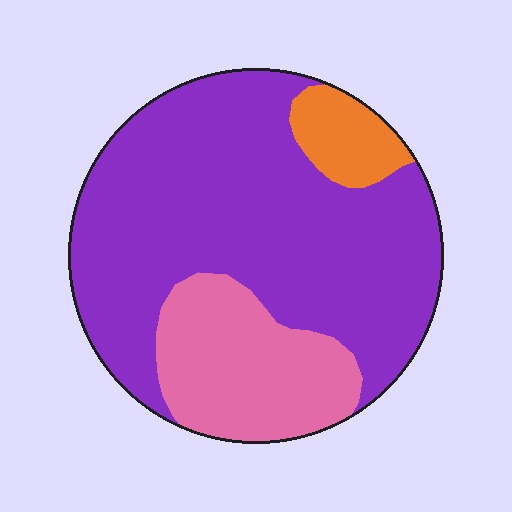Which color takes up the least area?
Orange, at roughly 10%.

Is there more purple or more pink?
Purple.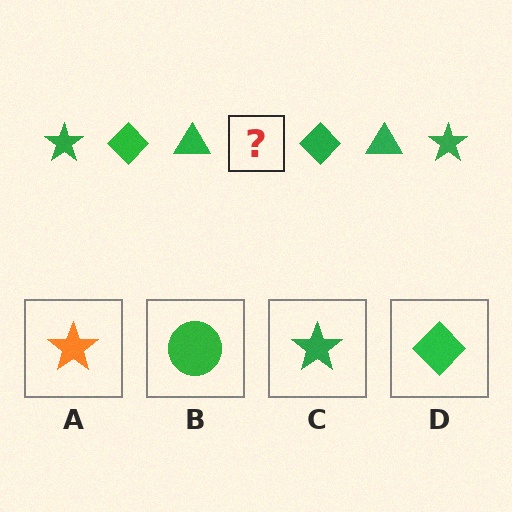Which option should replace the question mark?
Option C.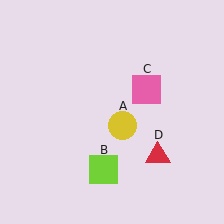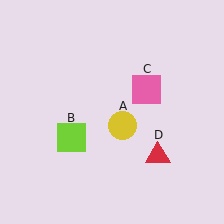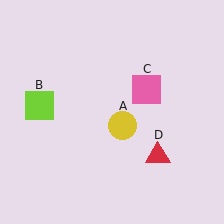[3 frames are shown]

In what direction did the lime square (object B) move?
The lime square (object B) moved up and to the left.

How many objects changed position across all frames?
1 object changed position: lime square (object B).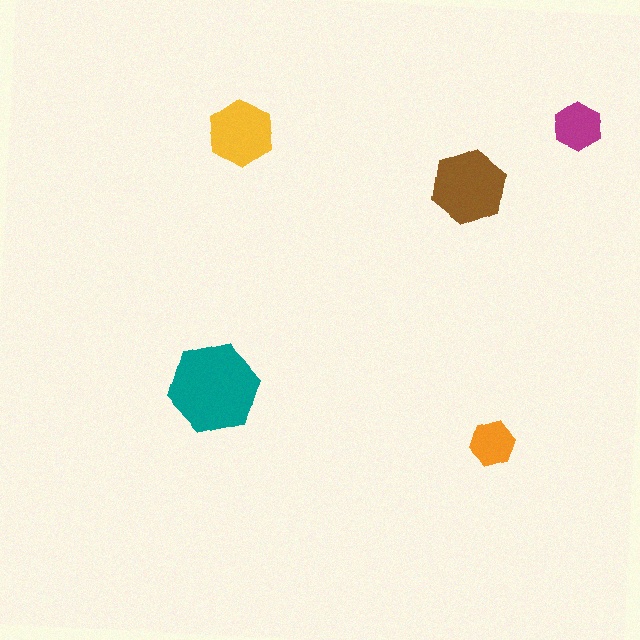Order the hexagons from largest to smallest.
the teal one, the brown one, the yellow one, the magenta one, the orange one.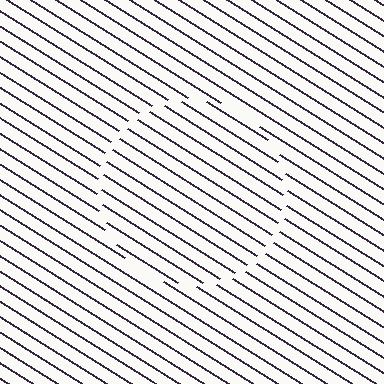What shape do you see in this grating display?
An illusory circle. The interior of the shape contains the same grating, shifted by half a period — the contour is defined by the phase discontinuity where line-ends from the inner and outer gratings abut.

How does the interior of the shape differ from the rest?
The interior of the shape contains the same grating, shifted by half a period — the contour is defined by the phase discontinuity where line-ends from the inner and outer gratings abut.